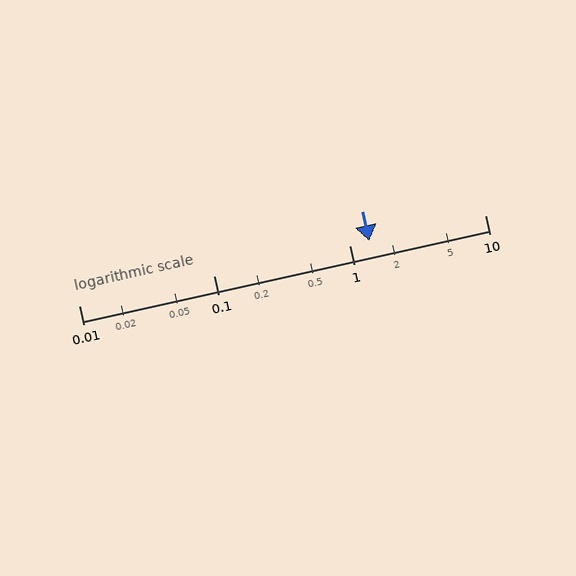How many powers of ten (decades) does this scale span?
The scale spans 3 decades, from 0.01 to 10.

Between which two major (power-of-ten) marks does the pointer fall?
The pointer is between 1 and 10.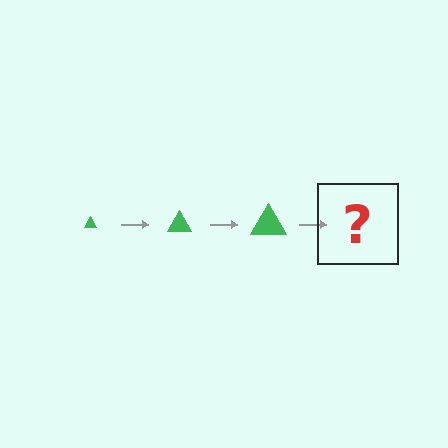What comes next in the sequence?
The next element should be a green triangle, larger than the previous one.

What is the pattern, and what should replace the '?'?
The pattern is that the triangle gets progressively larger each step. The '?' should be a green triangle, larger than the previous one.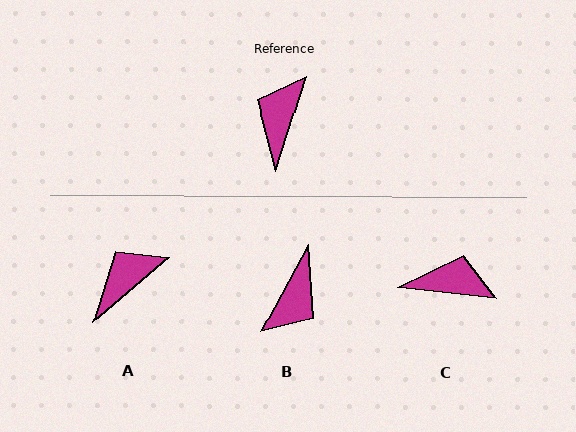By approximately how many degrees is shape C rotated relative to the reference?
Approximately 79 degrees clockwise.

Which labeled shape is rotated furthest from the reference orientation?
B, about 169 degrees away.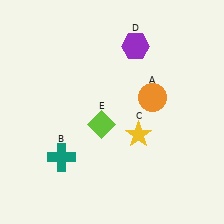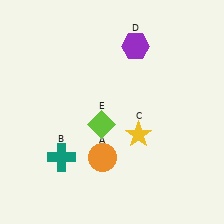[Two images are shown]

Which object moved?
The orange circle (A) moved down.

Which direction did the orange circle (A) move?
The orange circle (A) moved down.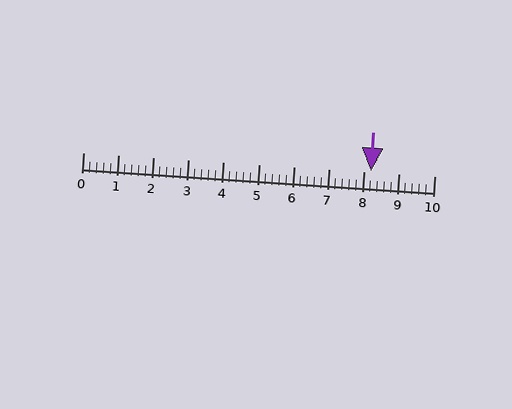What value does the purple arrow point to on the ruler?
The purple arrow points to approximately 8.2.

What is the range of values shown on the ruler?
The ruler shows values from 0 to 10.